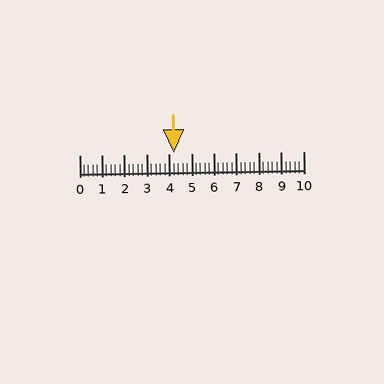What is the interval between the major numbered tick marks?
The major tick marks are spaced 1 units apart.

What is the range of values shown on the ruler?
The ruler shows values from 0 to 10.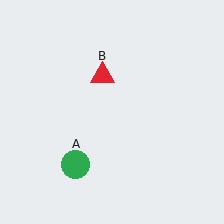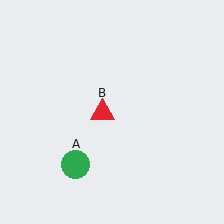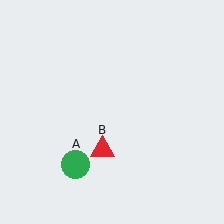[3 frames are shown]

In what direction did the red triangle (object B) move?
The red triangle (object B) moved down.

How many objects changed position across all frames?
1 object changed position: red triangle (object B).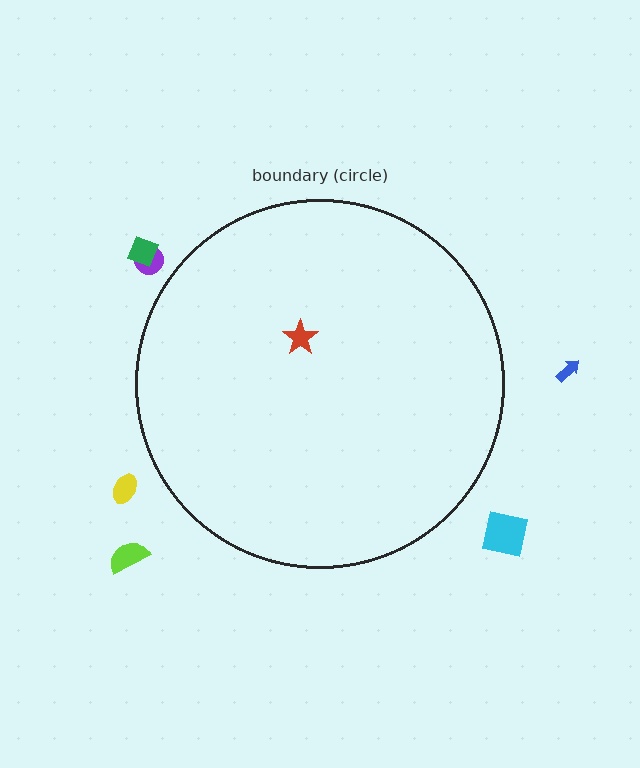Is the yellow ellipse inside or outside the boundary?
Outside.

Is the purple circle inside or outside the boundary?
Outside.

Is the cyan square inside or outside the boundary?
Outside.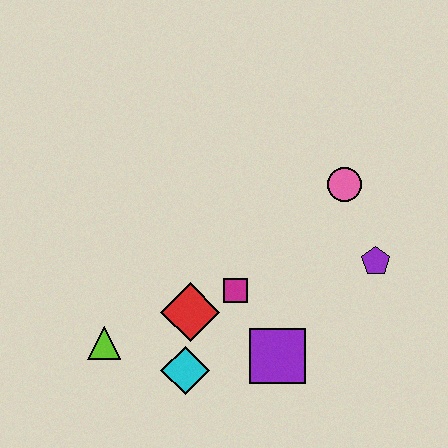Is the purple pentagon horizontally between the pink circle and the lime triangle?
No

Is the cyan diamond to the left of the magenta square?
Yes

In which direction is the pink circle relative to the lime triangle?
The pink circle is to the right of the lime triangle.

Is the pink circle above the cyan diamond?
Yes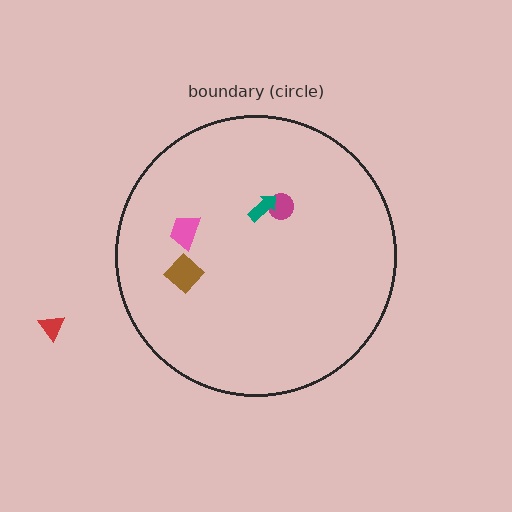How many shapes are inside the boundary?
4 inside, 1 outside.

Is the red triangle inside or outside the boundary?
Outside.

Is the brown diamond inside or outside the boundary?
Inside.